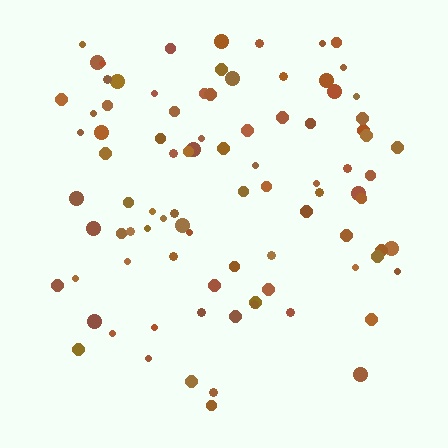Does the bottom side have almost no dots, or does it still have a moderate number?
Still a moderate number, just noticeably fewer than the top.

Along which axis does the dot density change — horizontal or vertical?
Vertical.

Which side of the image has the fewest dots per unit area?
The bottom.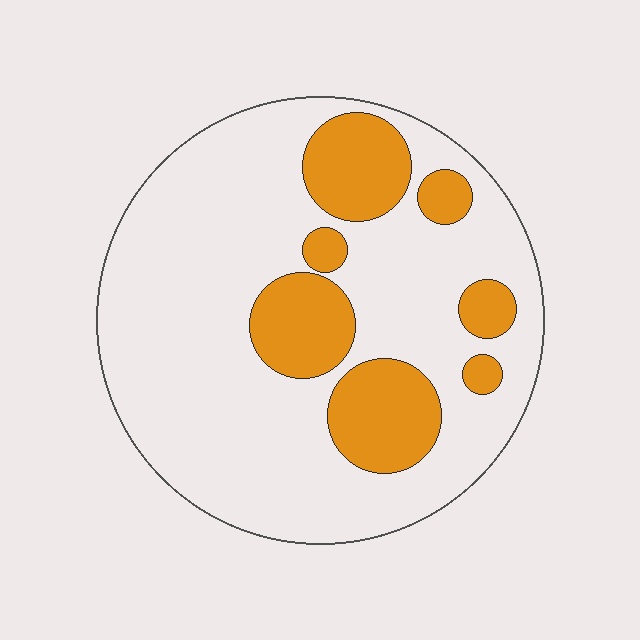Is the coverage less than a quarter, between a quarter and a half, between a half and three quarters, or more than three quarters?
Less than a quarter.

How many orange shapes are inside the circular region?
7.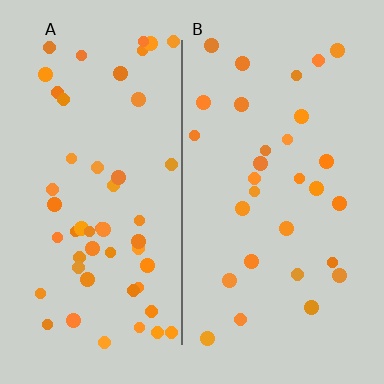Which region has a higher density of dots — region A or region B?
A (the left).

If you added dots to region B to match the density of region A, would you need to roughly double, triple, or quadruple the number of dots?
Approximately double.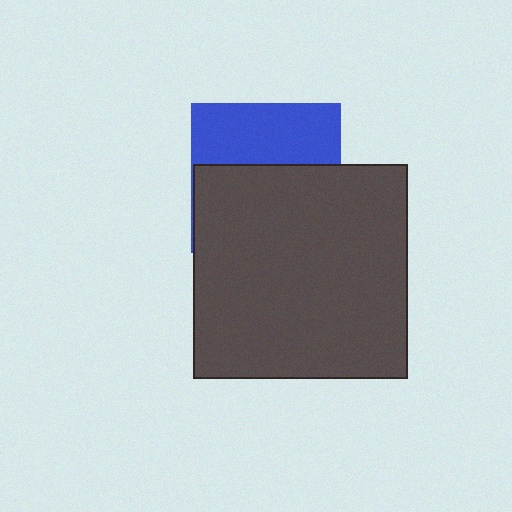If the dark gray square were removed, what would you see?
You would see the complete blue square.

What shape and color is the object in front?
The object in front is a dark gray square.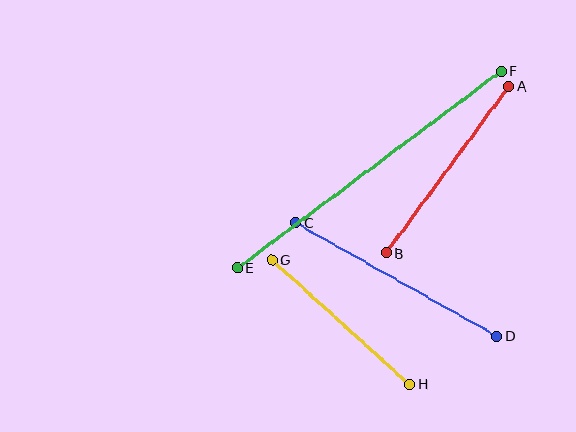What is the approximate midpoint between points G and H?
The midpoint is at approximately (341, 322) pixels.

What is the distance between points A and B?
The distance is approximately 207 pixels.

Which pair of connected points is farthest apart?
Points E and F are farthest apart.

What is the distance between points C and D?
The distance is approximately 231 pixels.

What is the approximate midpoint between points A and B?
The midpoint is at approximately (448, 170) pixels.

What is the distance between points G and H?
The distance is approximately 186 pixels.